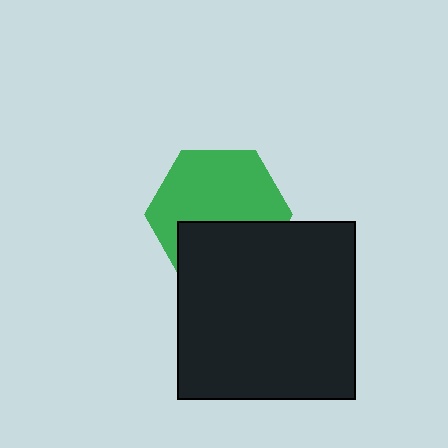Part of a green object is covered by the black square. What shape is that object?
It is a hexagon.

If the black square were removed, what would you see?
You would see the complete green hexagon.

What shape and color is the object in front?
The object in front is a black square.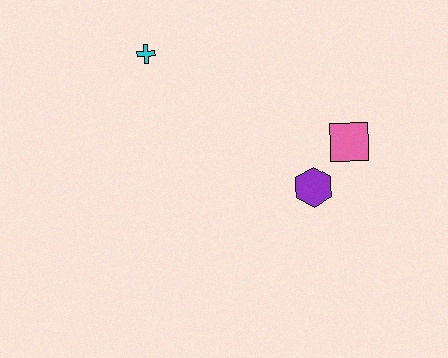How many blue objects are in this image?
There are no blue objects.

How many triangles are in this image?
There are no triangles.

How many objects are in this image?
There are 3 objects.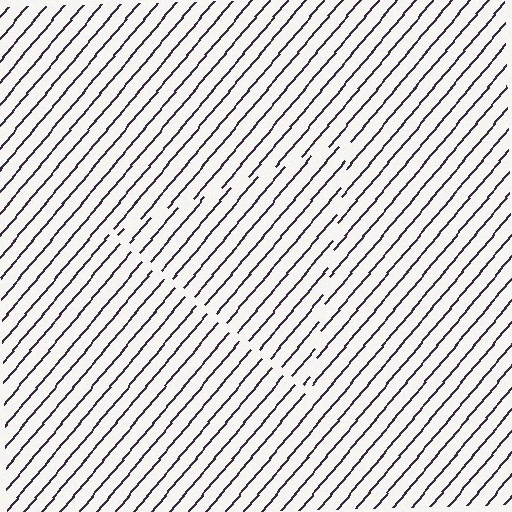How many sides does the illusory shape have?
3 sides — the line-ends trace a triangle.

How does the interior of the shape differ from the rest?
The interior of the shape contains the same grating, shifted by half a period — the contour is defined by the phase discontinuity where line-ends from the inner and outer gratings abut.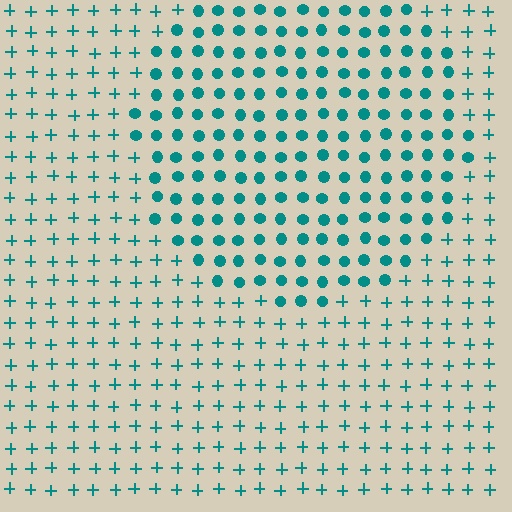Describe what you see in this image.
The image is filled with small teal elements arranged in a uniform grid. A circle-shaped region contains circles, while the surrounding area contains plus signs. The boundary is defined purely by the change in element shape.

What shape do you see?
I see a circle.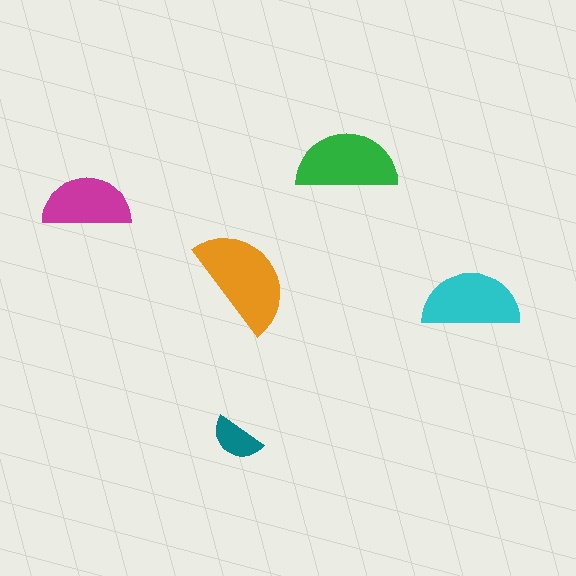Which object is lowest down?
The teal semicircle is bottommost.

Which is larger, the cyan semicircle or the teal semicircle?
The cyan one.